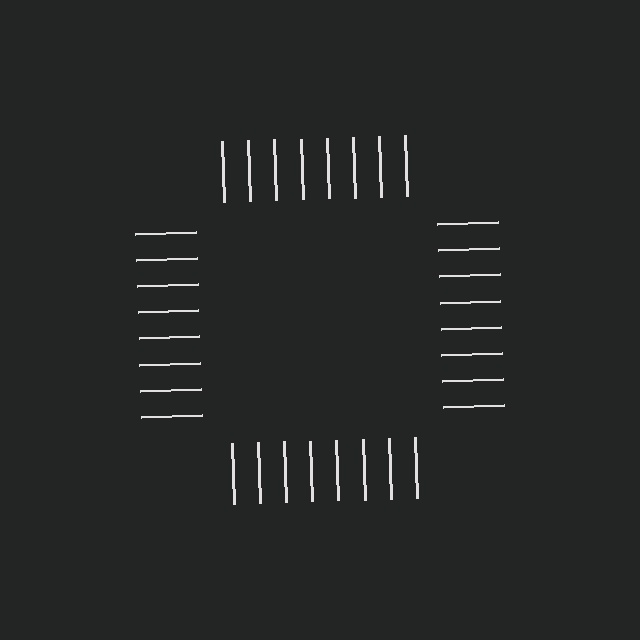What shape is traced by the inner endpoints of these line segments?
An illusory square — the line segments terminate on its edges but no continuous stroke is drawn.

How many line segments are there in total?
32 — 8 along each of the 4 edges.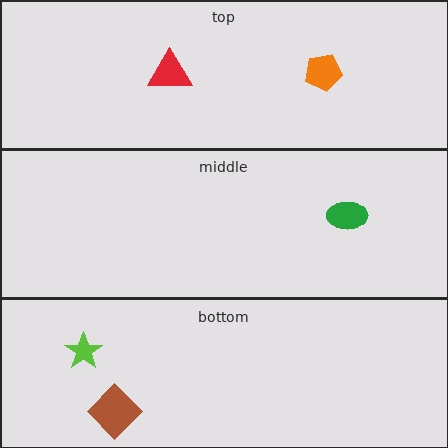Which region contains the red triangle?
The top region.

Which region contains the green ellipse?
The middle region.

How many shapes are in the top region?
2.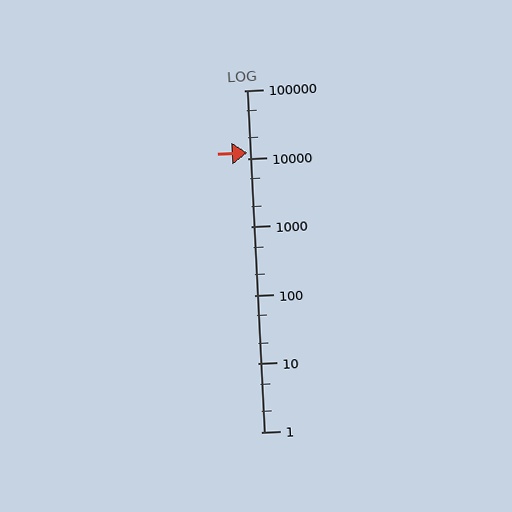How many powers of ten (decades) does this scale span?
The scale spans 5 decades, from 1 to 100000.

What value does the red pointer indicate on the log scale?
The pointer indicates approximately 12000.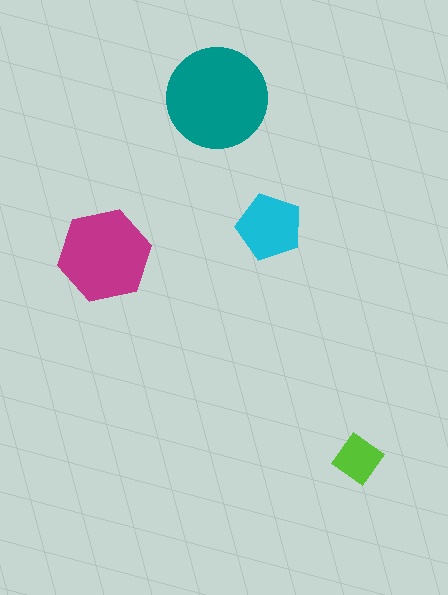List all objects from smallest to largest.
The lime diamond, the cyan pentagon, the magenta hexagon, the teal circle.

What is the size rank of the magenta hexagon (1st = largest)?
2nd.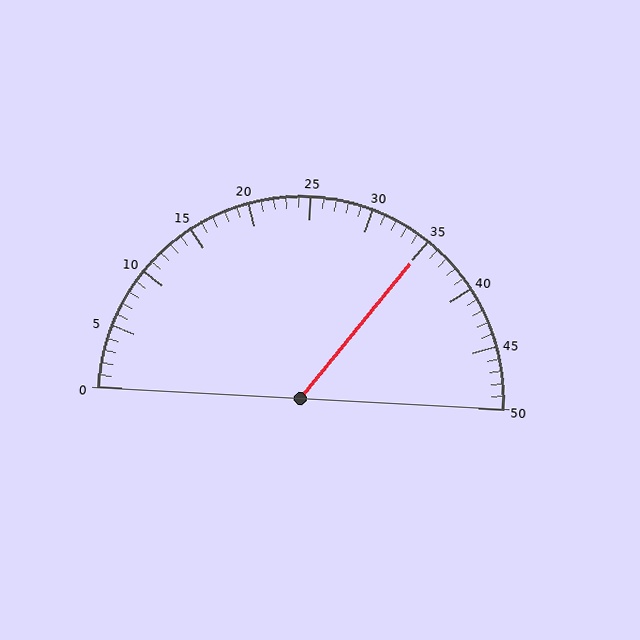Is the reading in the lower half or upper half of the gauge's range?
The reading is in the upper half of the range (0 to 50).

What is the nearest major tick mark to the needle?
The nearest major tick mark is 35.